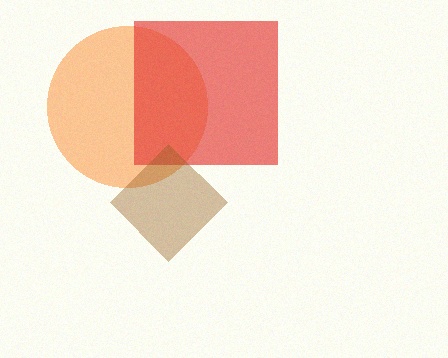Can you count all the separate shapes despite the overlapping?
Yes, there are 3 separate shapes.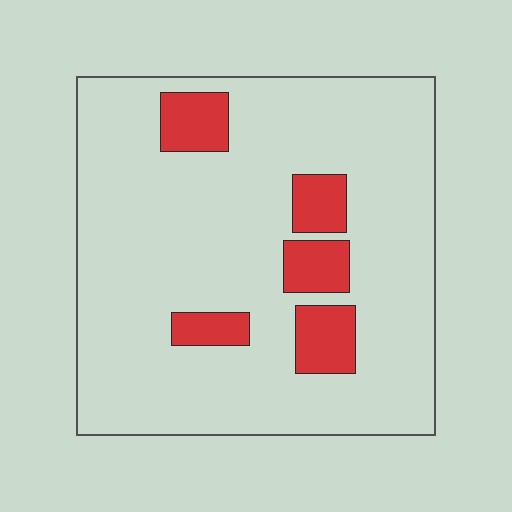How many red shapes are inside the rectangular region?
5.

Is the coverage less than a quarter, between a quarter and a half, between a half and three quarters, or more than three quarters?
Less than a quarter.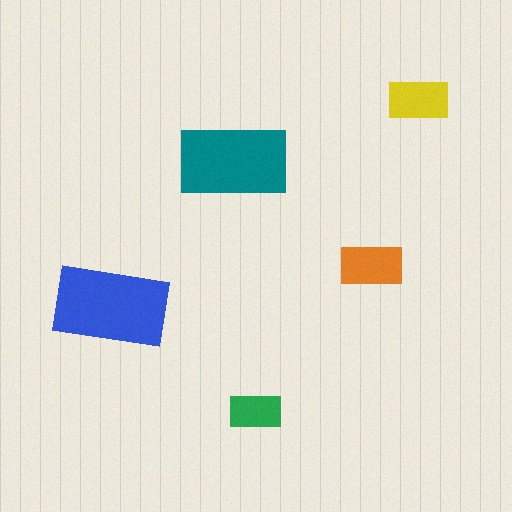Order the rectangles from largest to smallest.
the blue one, the teal one, the orange one, the yellow one, the green one.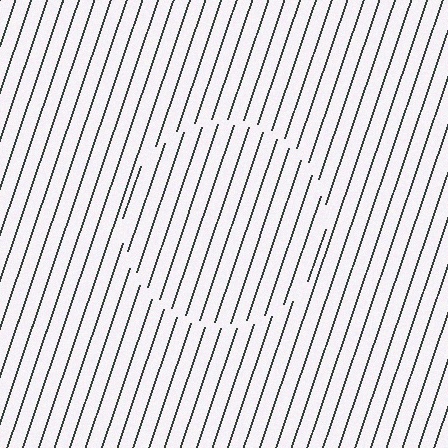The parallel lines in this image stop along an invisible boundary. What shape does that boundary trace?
An illusory circle. The interior of the shape contains the same grating, shifted by half a period — the contour is defined by the phase discontinuity where line-ends from the inner and outer gratings abut.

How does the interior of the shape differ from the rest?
The interior of the shape contains the same grating, shifted by half a period — the contour is defined by the phase discontinuity where line-ends from the inner and outer gratings abut.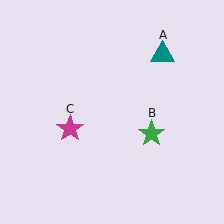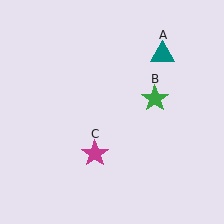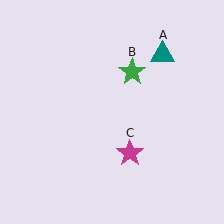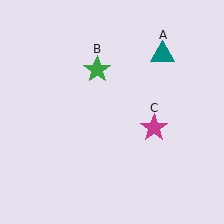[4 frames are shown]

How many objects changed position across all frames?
2 objects changed position: green star (object B), magenta star (object C).